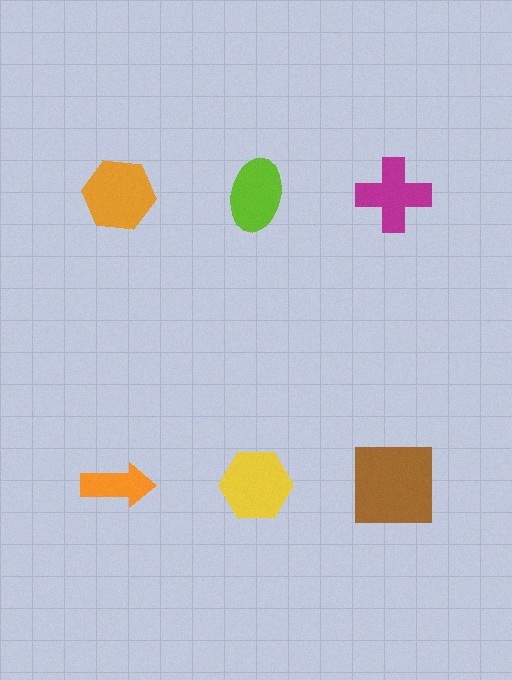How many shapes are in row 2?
3 shapes.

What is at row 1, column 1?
An orange hexagon.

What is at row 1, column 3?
A magenta cross.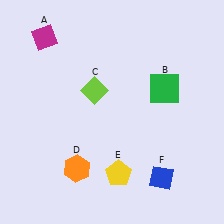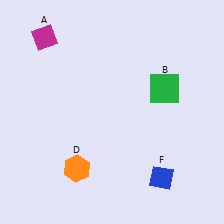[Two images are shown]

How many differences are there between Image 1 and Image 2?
There are 2 differences between the two images.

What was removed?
The lime diamond (C), the yellow pentagon (E) were removed in Image 2.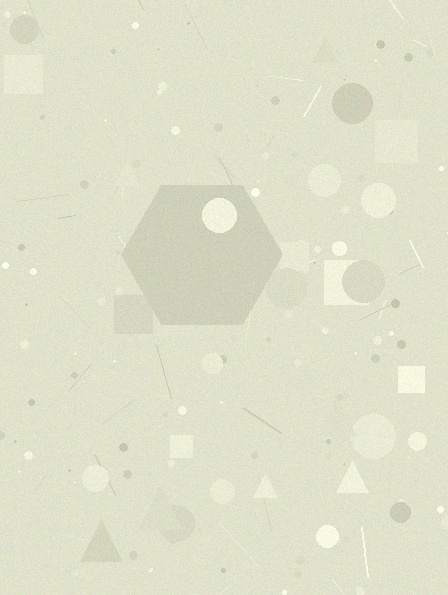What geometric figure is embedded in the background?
A hexagon is embedded in the background.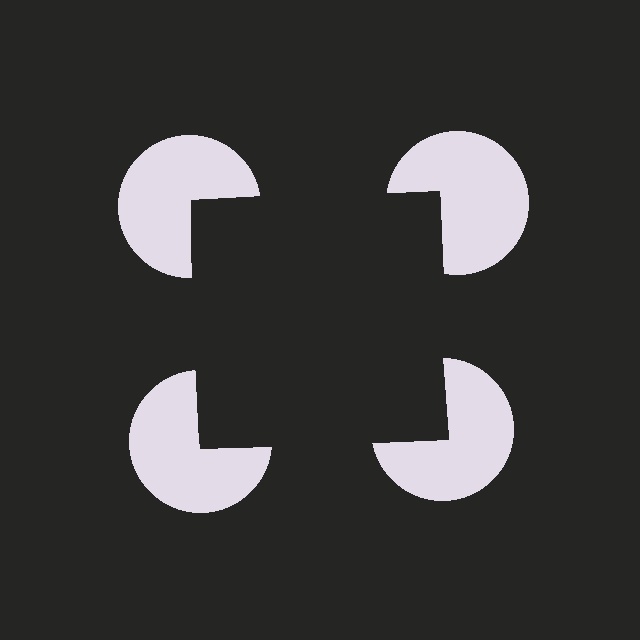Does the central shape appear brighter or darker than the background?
It typically appears slightly darker than the background, even though no actual brightness change is drawn.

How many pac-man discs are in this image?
There are 4 — one at each vertex of the illusory square.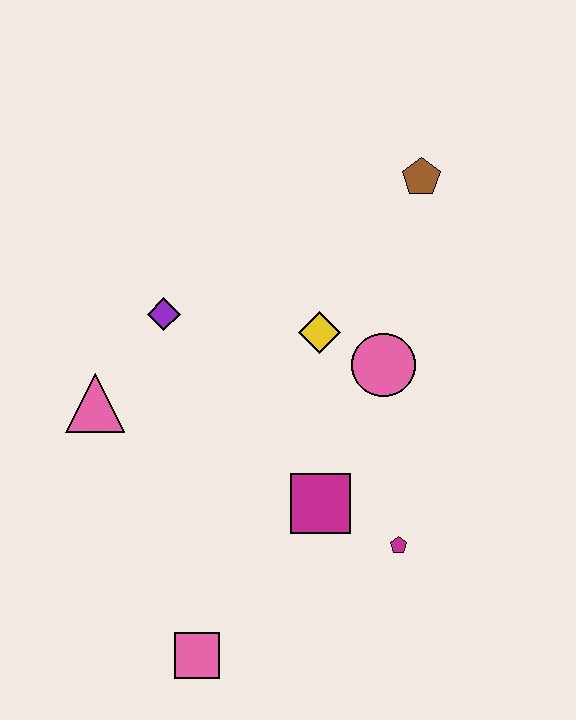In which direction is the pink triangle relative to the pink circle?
The pink triangle is to the left of the pink circle.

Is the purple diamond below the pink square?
No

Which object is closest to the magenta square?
The magenta pentagon is closest to the magenta square.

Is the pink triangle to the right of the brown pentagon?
No